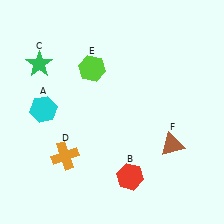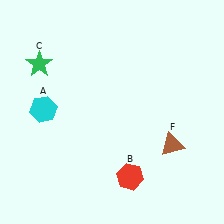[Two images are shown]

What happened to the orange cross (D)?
The orange cross (D) was removed in Image 2. It was in the bottom-left area of Image 1.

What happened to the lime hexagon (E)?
The lime hexagon (E) was removed in Image 2. It was in the top-left area of Image 1.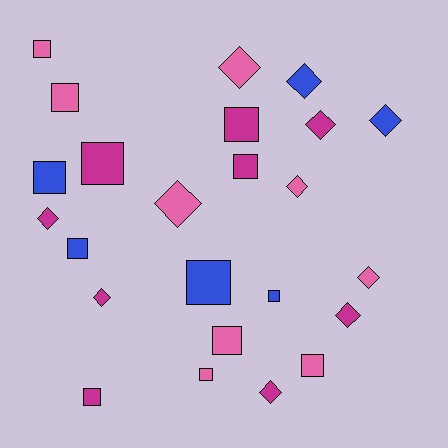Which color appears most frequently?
Pink, with 9 objects.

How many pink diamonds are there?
There are 4 pink diamonds.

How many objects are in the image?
There are 24 objects.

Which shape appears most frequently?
Square, with 13 objects.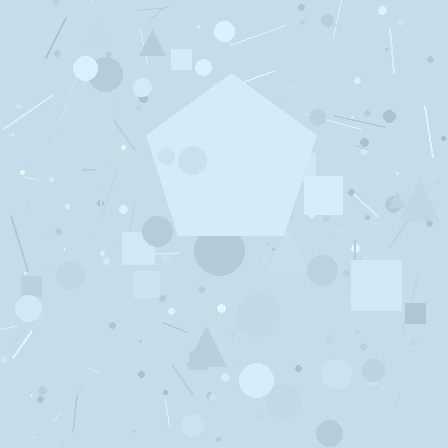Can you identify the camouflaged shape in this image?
The camouflaged shape is a pentagon.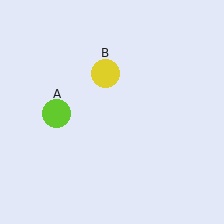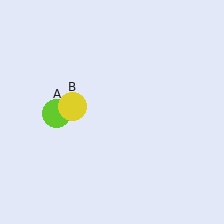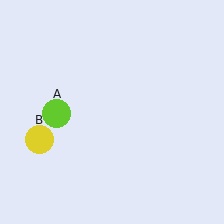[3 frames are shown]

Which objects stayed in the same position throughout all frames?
Lime circle (object A) remained stationary.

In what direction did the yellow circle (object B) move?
The yellow circle (object B) moved down and to the left.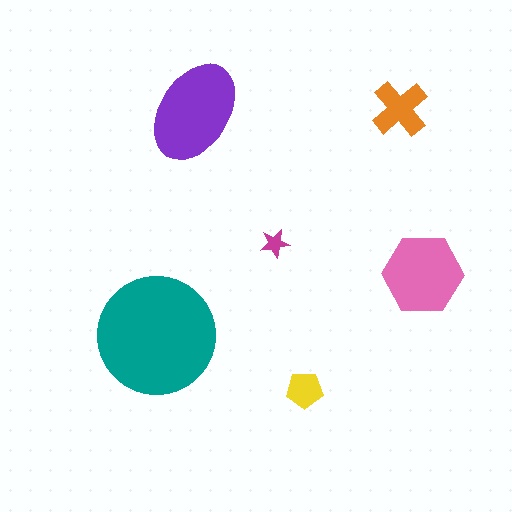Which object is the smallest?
The magenta star.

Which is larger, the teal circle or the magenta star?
The teal circle.